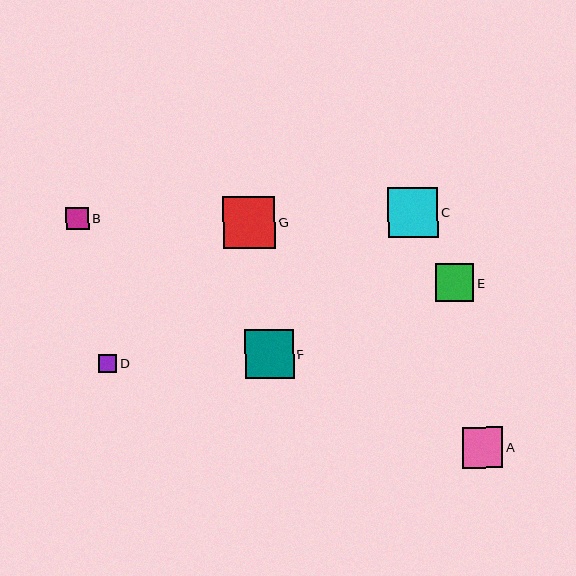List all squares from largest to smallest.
From largest to smallest: G, C, F, A, E, B, D.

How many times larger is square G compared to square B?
Square G is approximately 2.3 times the size of square B.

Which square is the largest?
Square G is the largest with a size of approximately 52 pixels.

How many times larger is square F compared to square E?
Square F is approximately 1.3 times the size of square E.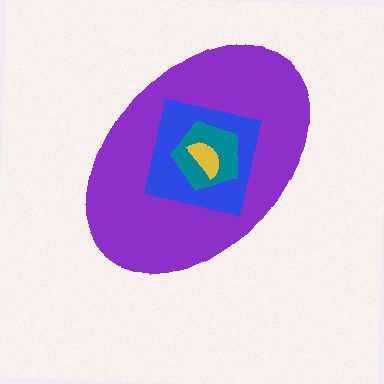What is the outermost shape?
The purple ellipse.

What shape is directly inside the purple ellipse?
The blue square.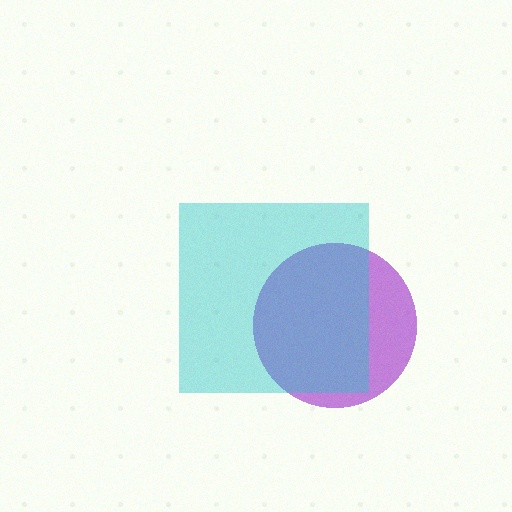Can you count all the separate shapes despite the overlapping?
Yes, there are 2 separate shapes.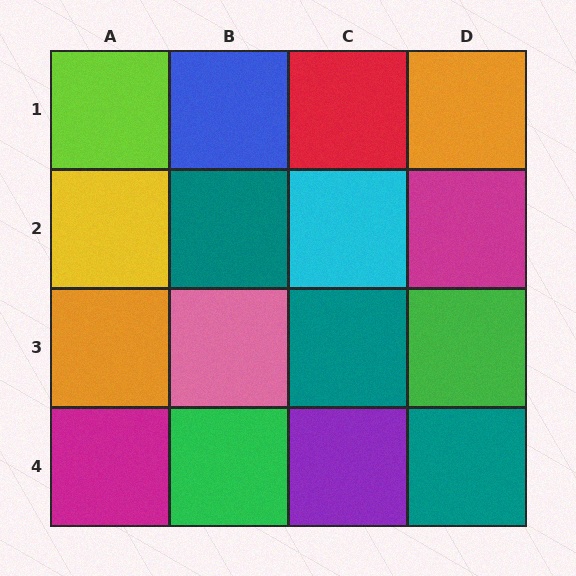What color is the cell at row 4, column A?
Magenta.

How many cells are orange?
2 cells are orange.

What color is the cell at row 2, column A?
Yellow.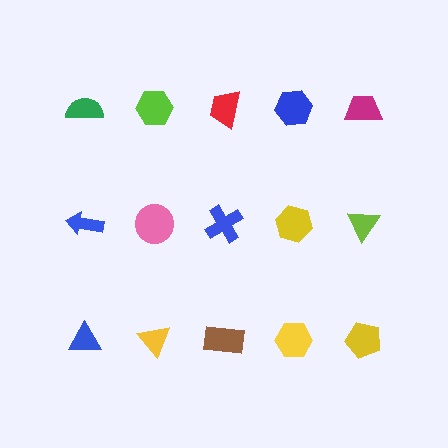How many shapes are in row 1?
5 shapes.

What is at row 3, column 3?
A brown rectangle.